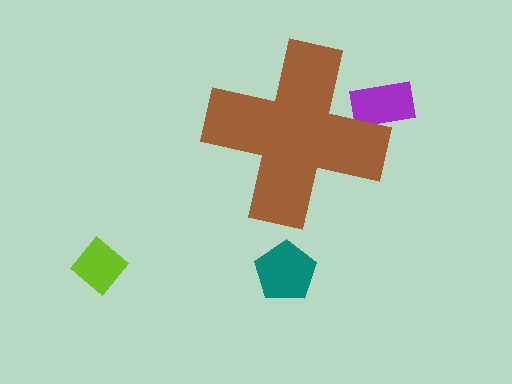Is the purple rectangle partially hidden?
Yes, the purple rectangle is partially hidden behind the brown cross.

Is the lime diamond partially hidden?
No, the lime diamond is fully visible.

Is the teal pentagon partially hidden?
No, the teal pentagon is fully visible.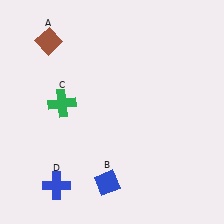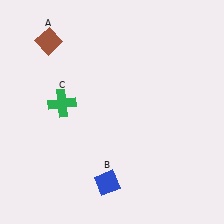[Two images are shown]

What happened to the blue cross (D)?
The blue cross (D) was removed in Image 2. It was in the bottom-left area of Image 1.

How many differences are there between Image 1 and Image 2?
There is 1 difference between the two images.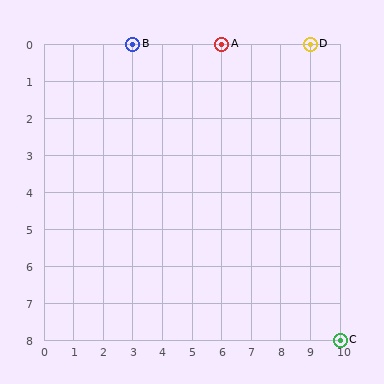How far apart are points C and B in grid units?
Points C and B are 7 columns and 8 rows apart (about 10.6 grid units diagonally).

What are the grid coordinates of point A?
Point A is at grid coordinates (6, 0).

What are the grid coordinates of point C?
Point C is at grid coordinates (10, 8).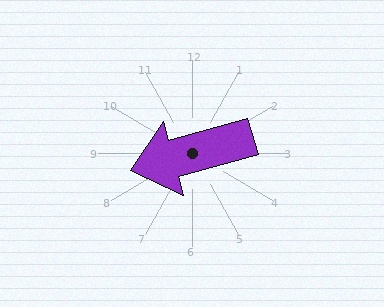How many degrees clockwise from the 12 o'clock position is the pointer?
Approximately 254 degrees.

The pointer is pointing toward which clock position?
Roughly 8 o'clock.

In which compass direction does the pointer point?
West.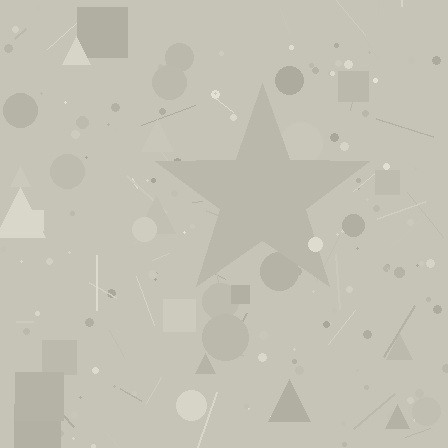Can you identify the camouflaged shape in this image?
The camouflaged shape is a star.